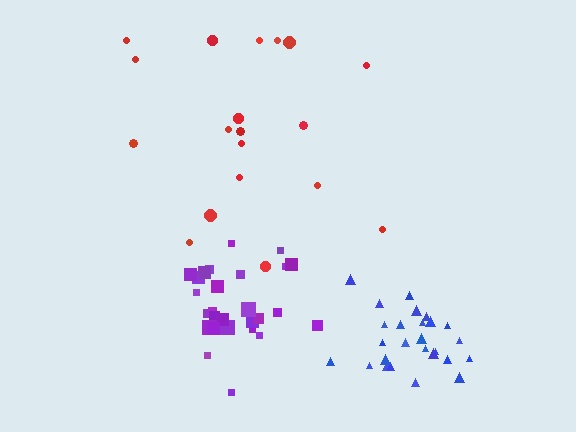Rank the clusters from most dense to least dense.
blue, purple, red.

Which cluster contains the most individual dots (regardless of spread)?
Purple (28).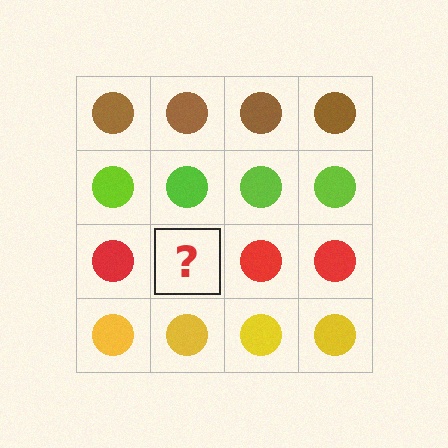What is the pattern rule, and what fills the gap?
The rule is that each row has a consistent color. The gap should be filled with a red circle.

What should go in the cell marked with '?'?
The missing cell should contain a red circle.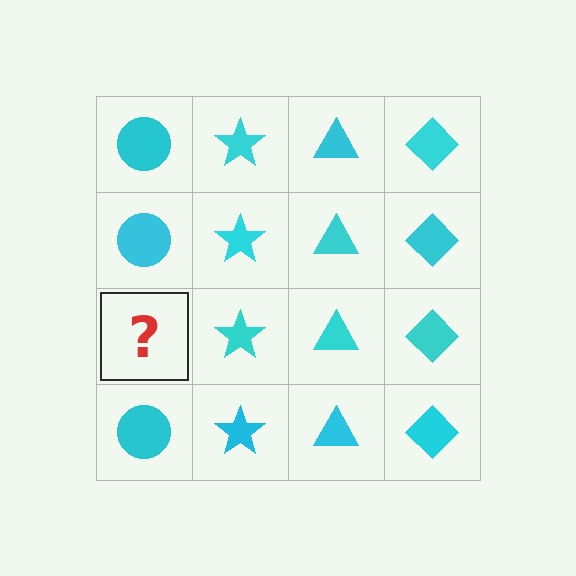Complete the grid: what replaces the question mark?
The question mark should be replaced with a cyan circle.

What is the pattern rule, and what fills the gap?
The rule is that each column has a consistent shape. The gap should be filled with a cyan circle.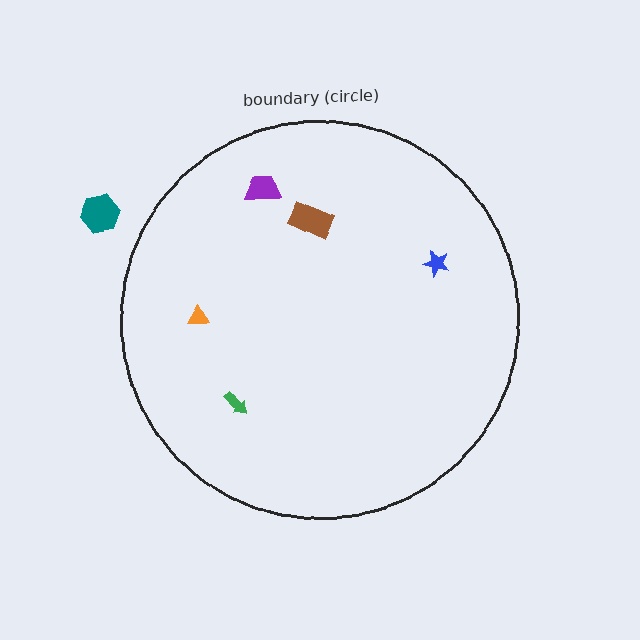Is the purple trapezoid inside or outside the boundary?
Inside.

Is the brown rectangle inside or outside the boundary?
Inside.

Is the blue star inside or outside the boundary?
Inside.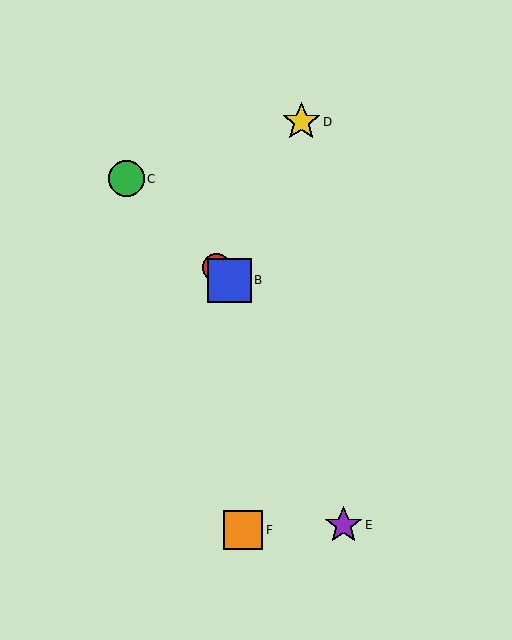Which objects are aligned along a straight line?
Objects A, B, C are aligned along a straight line.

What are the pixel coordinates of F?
Object F is at (243, 530).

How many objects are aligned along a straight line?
3 objects (A, B, C) are aligned along a straight line.